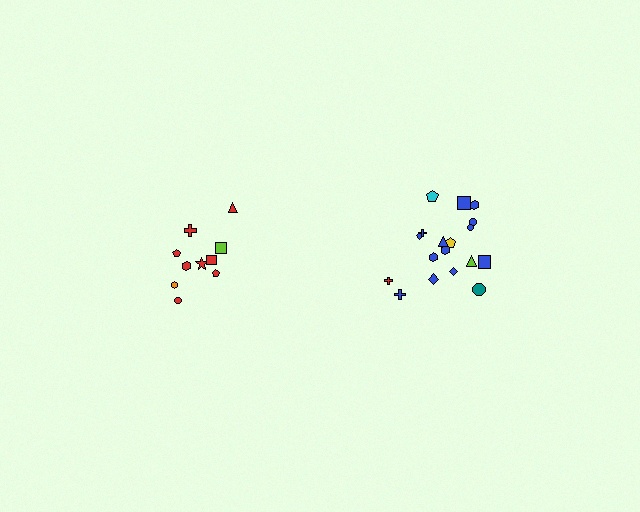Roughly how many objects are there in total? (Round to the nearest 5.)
Roughly 30 objects in total.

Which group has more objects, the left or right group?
The right group.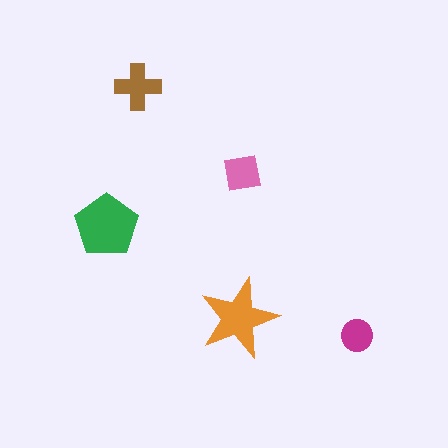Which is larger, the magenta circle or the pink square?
The pink square.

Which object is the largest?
The green pentagon.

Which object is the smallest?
The magenta circle.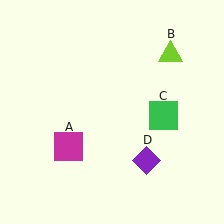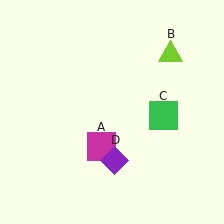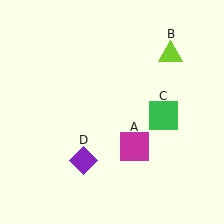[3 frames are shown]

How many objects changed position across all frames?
2 objects changed position: magenta square (object A), purple diamond (object D).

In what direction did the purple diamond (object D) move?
The purple diamond (object D) moved left.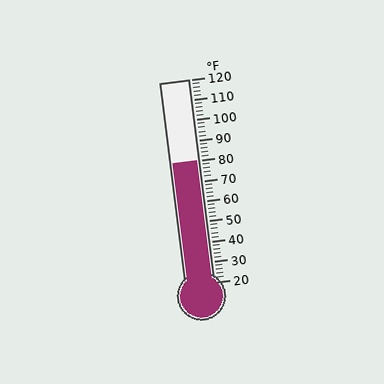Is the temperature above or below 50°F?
The temperature is above 50°F.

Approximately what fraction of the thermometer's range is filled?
The thermometer is filled to approximately 60% of its range.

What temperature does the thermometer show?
The thermometer shows approximately 80°F.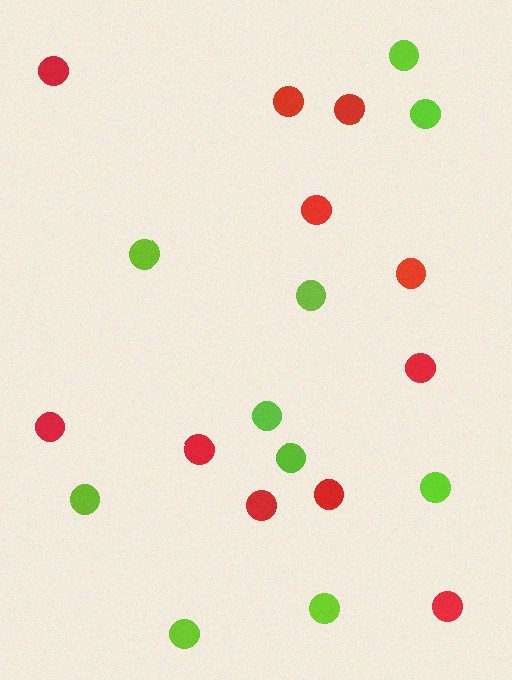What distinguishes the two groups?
There are 2 groups: one group of red circles (11) and one group of lime circles (10).